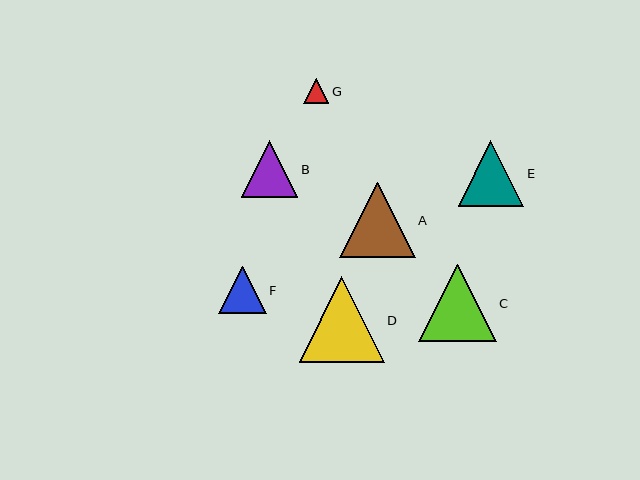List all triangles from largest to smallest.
From largest to smallest: D, C, A, E, B, F, G.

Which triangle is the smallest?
Triangle G is the smallest with a size of approximately 25 pixels.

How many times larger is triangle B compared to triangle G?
Triangle B is approximately 2.2 times the size of triangle G.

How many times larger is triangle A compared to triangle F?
Triangle A is approximately 1.6 times the size of triangle F.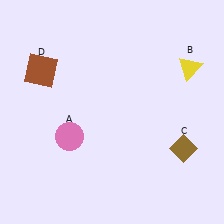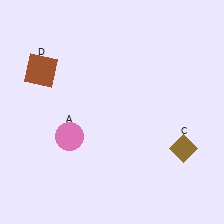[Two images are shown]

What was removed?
The yellow triangle (B) was removed in Image 2.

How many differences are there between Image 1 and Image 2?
There is 1 difference between the two images.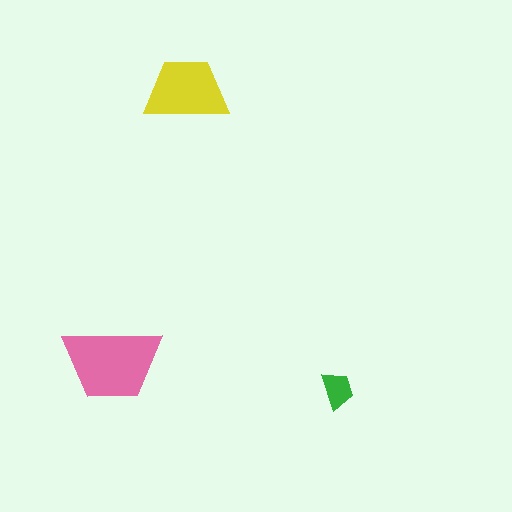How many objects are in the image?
There are 3 objects in the image.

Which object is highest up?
The yellow trapezoid is topmost.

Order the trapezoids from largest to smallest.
the pink one, the yellow one, the green one.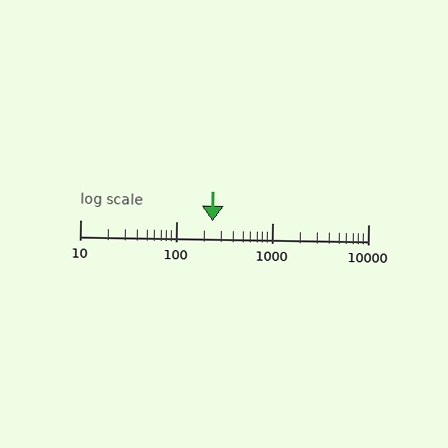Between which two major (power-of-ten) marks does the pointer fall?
The pointer is between 100 and 1000.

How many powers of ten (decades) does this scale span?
The scale spans 3 decades, from 10 to 10000.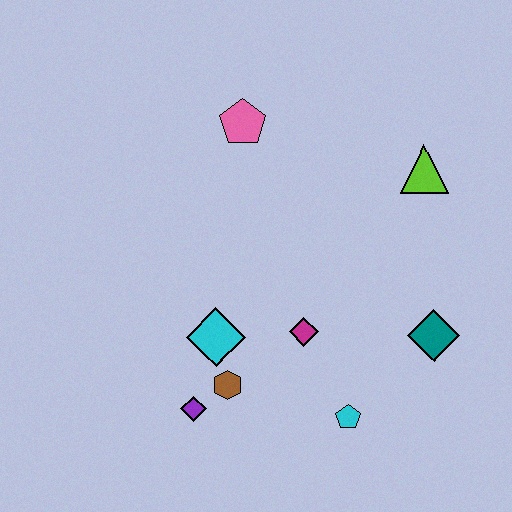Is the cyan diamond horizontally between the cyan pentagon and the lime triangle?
No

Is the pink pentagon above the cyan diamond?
Yes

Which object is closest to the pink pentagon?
The lime triangle is closest to the pink pentagon.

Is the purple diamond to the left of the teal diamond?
Yes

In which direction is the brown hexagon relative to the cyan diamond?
The brown hexagon is below the cyan diamond.